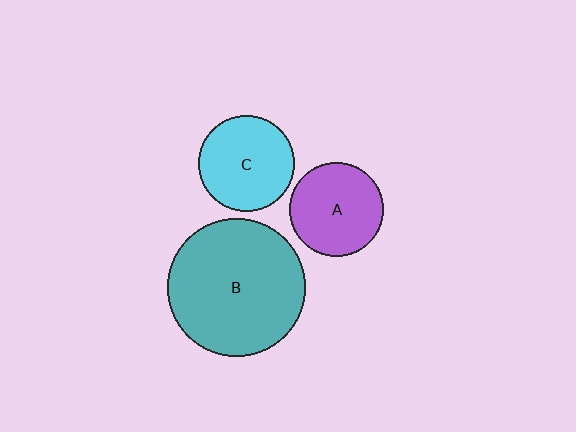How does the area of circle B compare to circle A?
Approximately 2.2 times.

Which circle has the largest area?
Circle B (teal).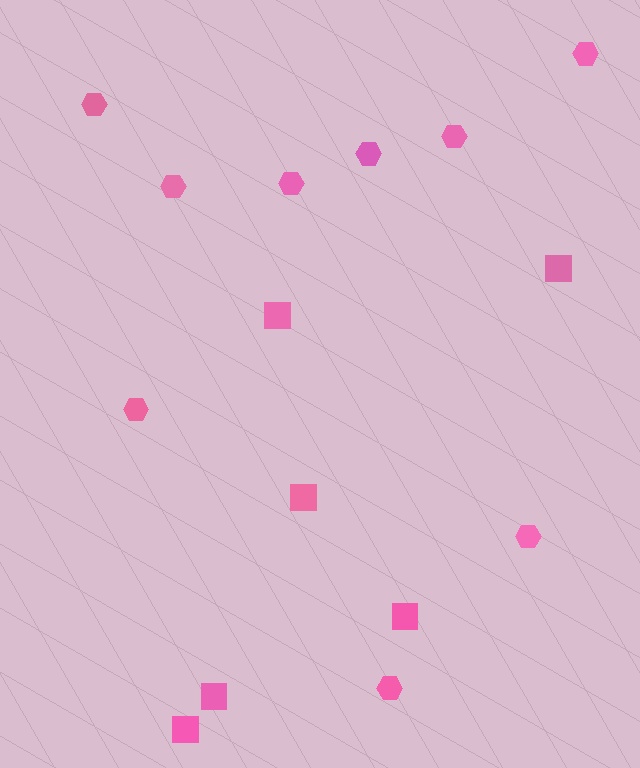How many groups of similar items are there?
There are 2 groups: one group of squares (6) and one group of hexagons (9).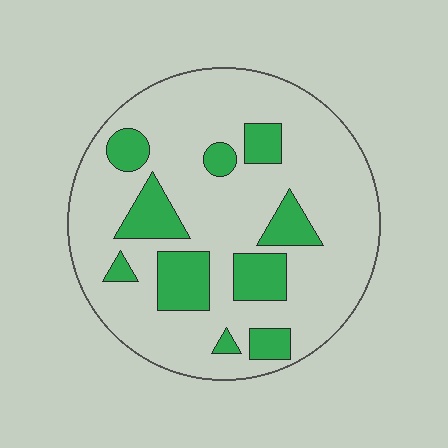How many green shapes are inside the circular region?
10.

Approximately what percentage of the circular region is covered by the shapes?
Approximately 20%.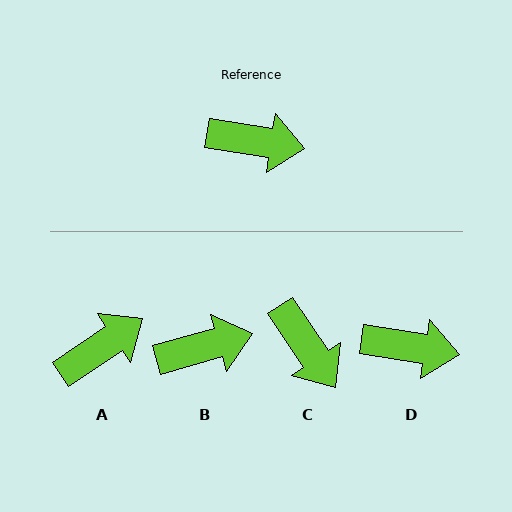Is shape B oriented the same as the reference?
No, it is off by about 25 degrees.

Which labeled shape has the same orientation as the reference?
D.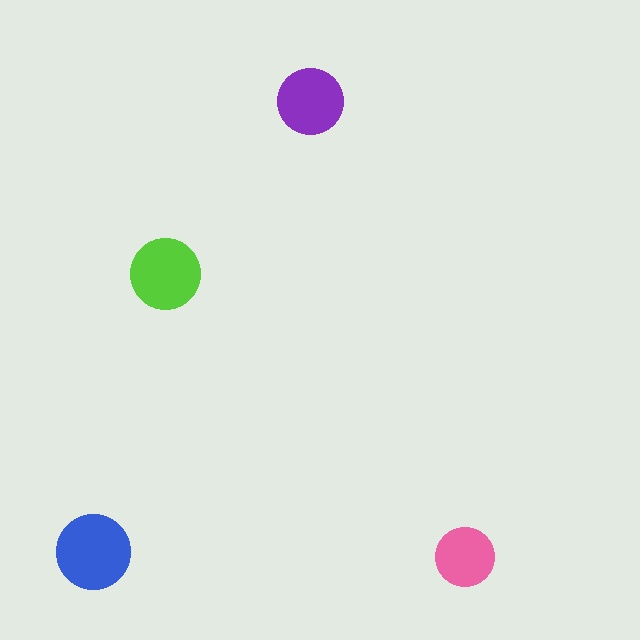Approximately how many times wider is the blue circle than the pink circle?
About 1.5 times wider.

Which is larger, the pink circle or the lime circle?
The lime one.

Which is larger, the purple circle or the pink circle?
The purple one.